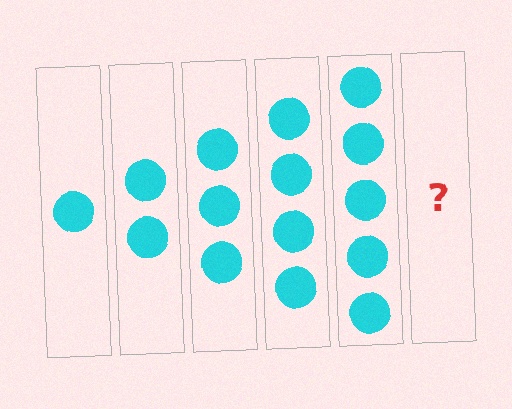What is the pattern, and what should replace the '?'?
The pattern is that each step adds one more circle. The '?' should be 6 circles.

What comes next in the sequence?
The next element should be 6 circles.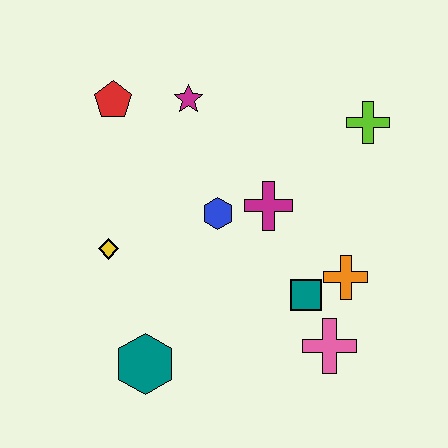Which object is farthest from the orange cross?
The red pentagon is farthest from the orange cross.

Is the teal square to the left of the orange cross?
Yes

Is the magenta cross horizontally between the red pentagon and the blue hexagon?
No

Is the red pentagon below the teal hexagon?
No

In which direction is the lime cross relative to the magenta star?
The lime cross is to the right of the magenta star.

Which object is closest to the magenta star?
The red pentagon is closest to the magenta star.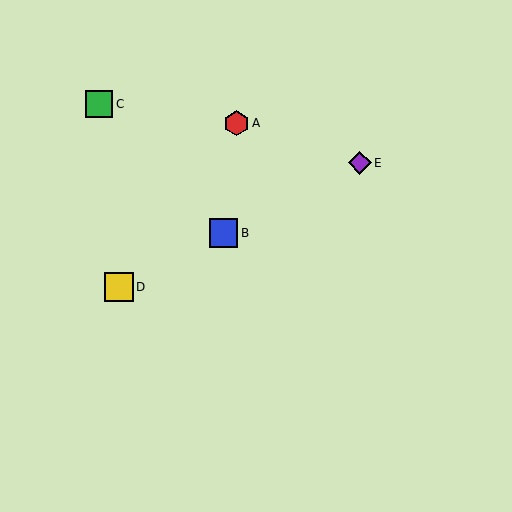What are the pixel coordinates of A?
Object A is at (237, 123).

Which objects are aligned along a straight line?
Objects B, D, E are aligned along a straight line.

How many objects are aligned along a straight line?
3 objects (B, D, E) are aligned along a straight line.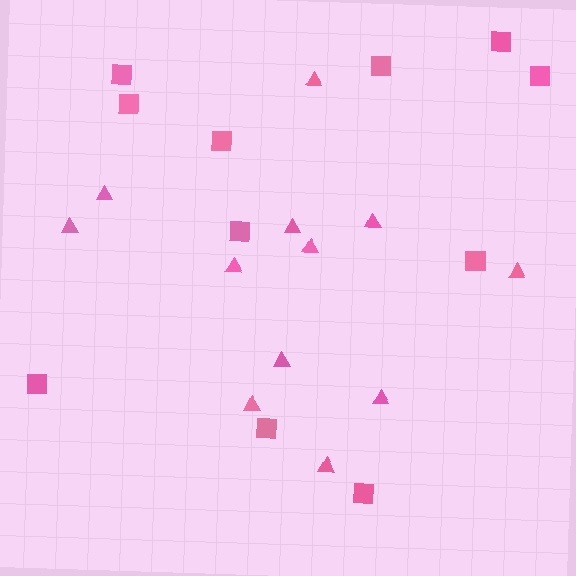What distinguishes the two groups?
There are 2 groups: one group of squares (11) and one group of triangles (12).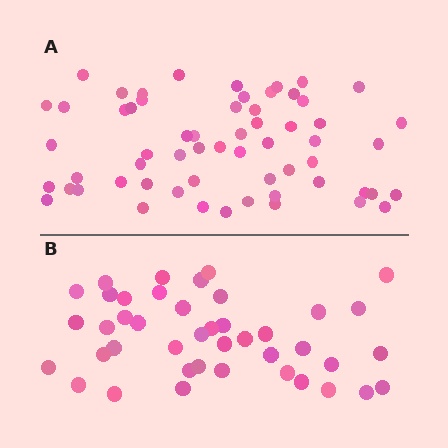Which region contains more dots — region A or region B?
Region A (the top region) has more dots.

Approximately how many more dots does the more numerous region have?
Region A has approximately 20 more dots than region B.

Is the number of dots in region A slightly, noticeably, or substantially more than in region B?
Region A has noticeably more, but not dramatically so. The ratio is roughly 1.4 to 1.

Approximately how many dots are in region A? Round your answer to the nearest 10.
About 60 dots.